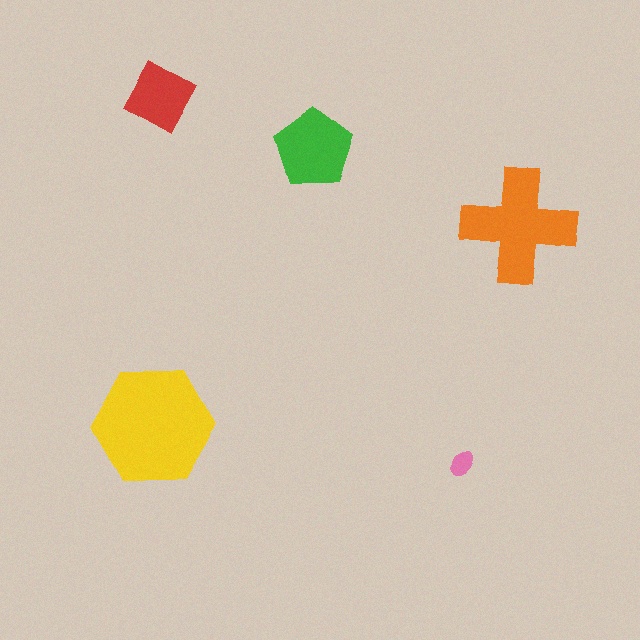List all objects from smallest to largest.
The pink ellipse, the red diamond, the green pentagon, the orange cross, the yellow hexagon.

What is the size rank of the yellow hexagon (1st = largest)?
1st.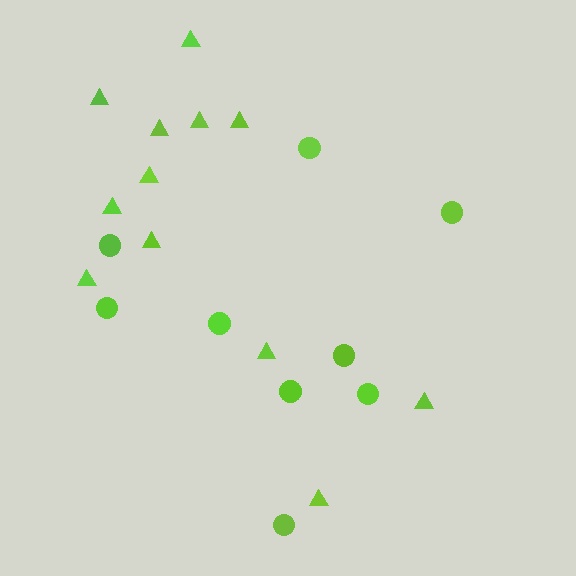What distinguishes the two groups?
There are 2 groups: one group of circles (9) and one group of triangles (12).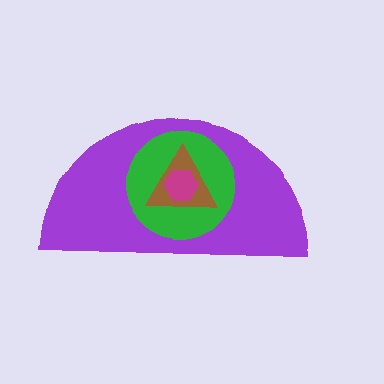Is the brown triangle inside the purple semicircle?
Yes.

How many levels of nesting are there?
4.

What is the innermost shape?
The magenta hexagon.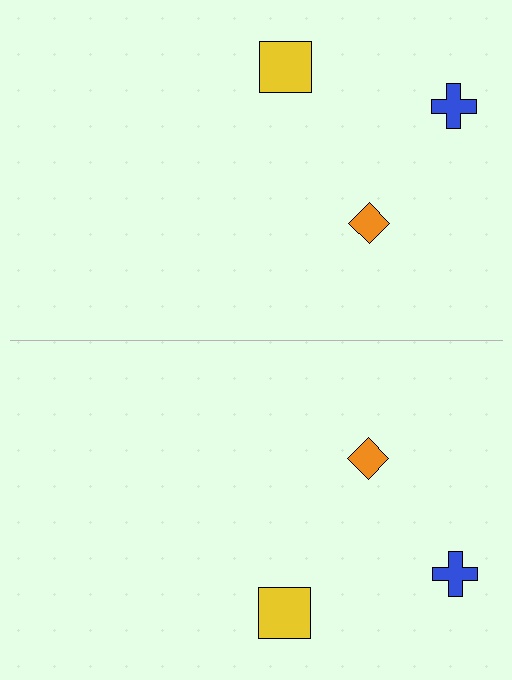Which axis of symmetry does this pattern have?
The pattern has a horizontal axis of symmetry running through the center of the image.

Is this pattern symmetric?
Yes, this pattern has bilateral (reflection) symmetry.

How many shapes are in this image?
There are 6 shapes in this image.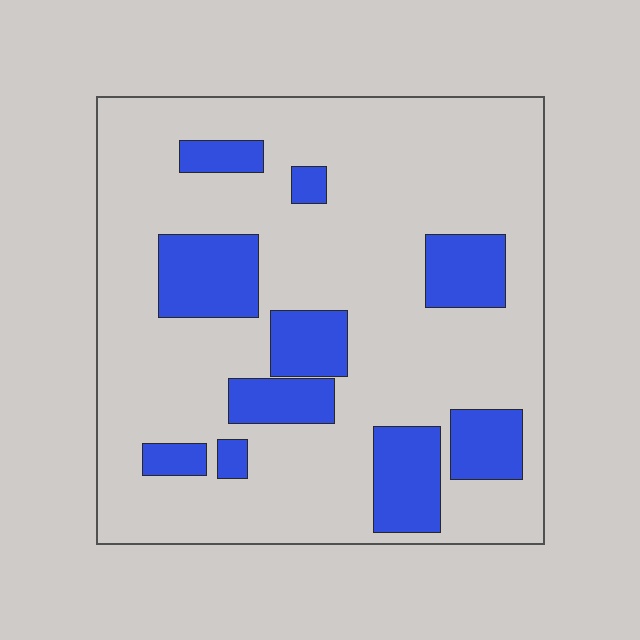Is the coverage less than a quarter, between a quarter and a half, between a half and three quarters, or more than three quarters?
Less than a quarter.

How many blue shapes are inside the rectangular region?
10.